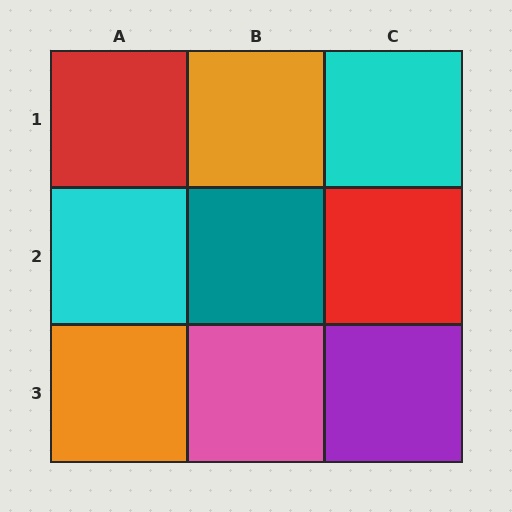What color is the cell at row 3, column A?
Orange.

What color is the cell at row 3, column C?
Purple.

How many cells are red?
2 cells are red.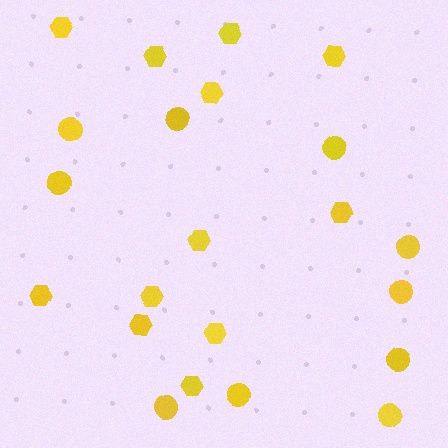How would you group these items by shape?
There are 2 groups: one group of hexagons (12) and one group of circles (10).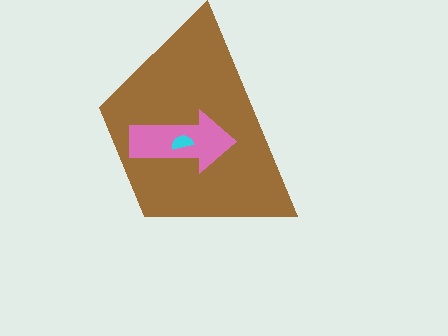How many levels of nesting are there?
3.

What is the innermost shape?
The cyan semicircle.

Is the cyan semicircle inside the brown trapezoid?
Yes.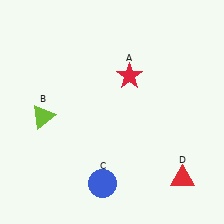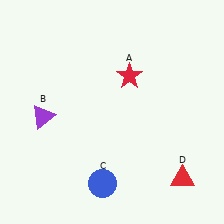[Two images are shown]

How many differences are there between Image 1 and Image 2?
There is 1 difference between the two images.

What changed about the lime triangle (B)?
In Image 1, B is lime. In Image 2, it changed to purple.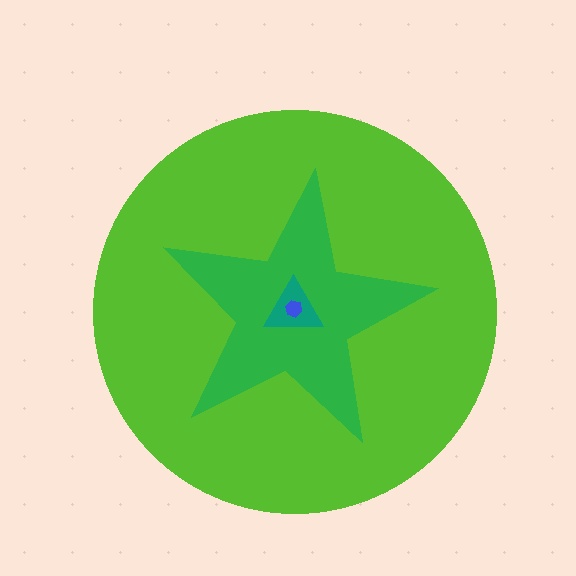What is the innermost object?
The blue hexagon.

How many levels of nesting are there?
4.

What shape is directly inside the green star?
The teal triangle.